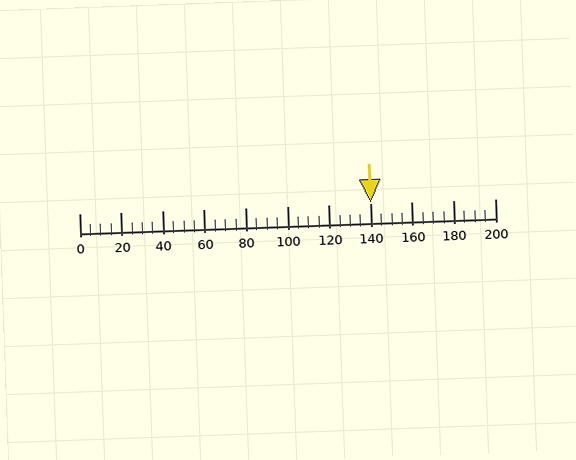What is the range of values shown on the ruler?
The ruler shows values from 0 to 200.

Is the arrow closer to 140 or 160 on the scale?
The arrow is closer to 140.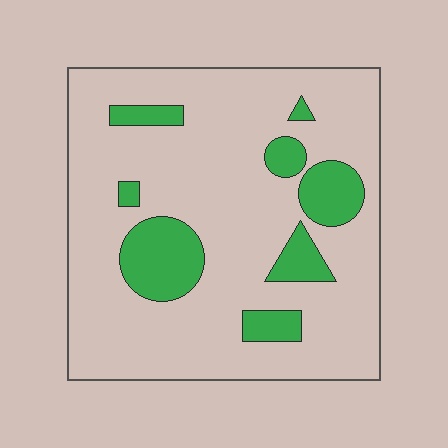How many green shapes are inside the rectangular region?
8.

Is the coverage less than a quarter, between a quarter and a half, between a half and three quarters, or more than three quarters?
Less than a quarter.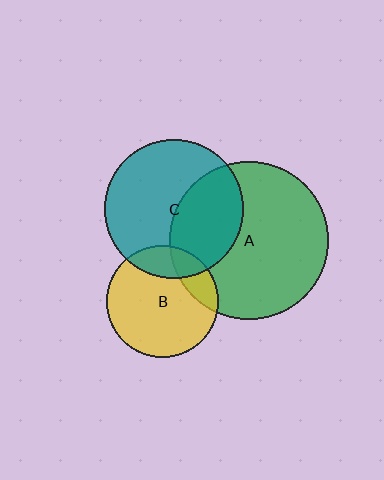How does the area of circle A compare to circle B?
Approximately 2.0 times.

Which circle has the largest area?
Circle A (green).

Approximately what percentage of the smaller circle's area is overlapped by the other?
Approximately 20%.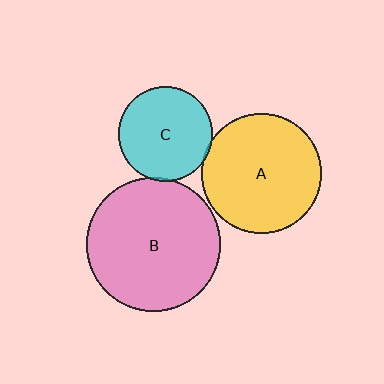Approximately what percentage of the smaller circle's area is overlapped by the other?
Approximately 5%.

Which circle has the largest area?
Circle B (pink).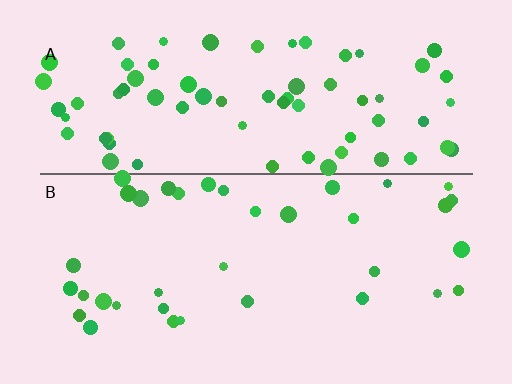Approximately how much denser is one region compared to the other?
Approximately 2.1× — region A over region B.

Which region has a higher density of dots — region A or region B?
A (the top).